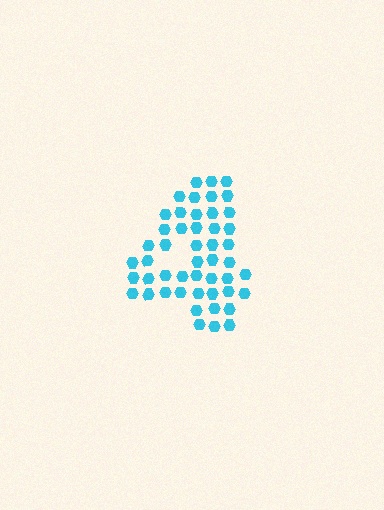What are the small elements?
The small elements are hexagons.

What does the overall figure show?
The overall figure shows the digit 4.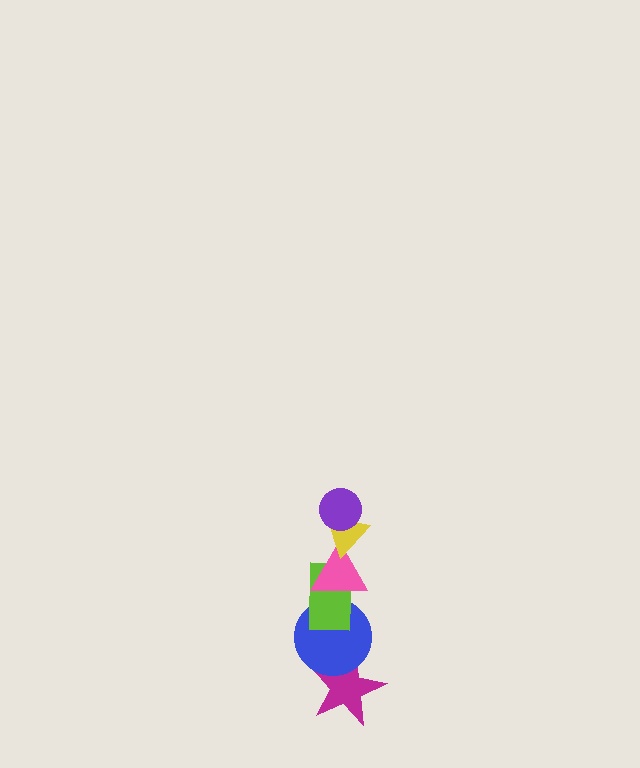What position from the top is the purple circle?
The purple circle is 1st from the top.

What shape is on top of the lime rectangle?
The pink triangle is on top of the lime rectangle.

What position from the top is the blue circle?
The blue circle is 5th from the top.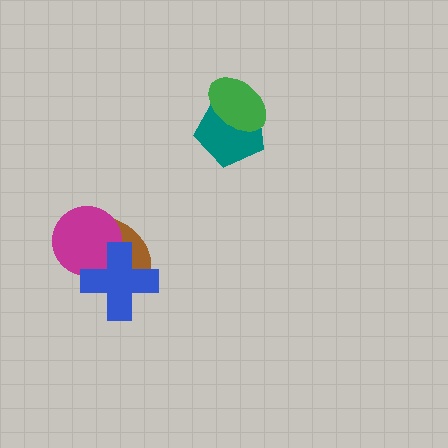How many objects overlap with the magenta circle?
2 objects overlap with the magenta circle.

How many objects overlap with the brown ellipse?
2 objects overlap with the brown ellipse.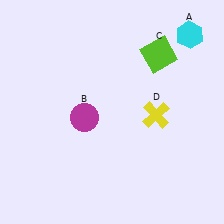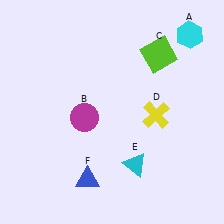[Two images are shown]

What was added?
A cyan triangle (E), a blue triangle (F) were added in Image 2.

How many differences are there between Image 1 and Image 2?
There are 2 differences between the two images.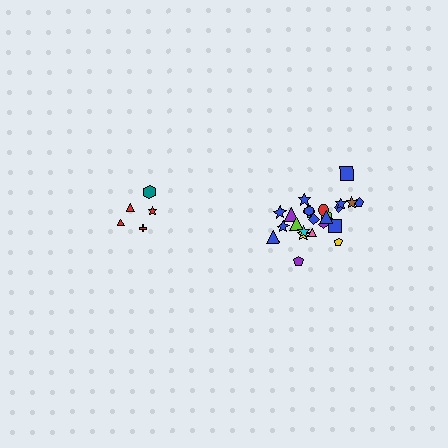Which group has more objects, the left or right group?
The right group.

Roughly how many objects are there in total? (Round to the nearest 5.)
Roughly 30 objects in total.